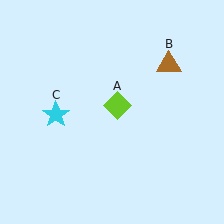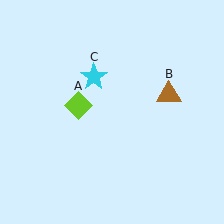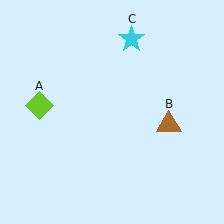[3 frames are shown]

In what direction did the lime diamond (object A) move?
The lime diamond (object A) moved left.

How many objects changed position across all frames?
3 objects changed position: lime diamond (object A), brown triangle (object B), cyan star (object C).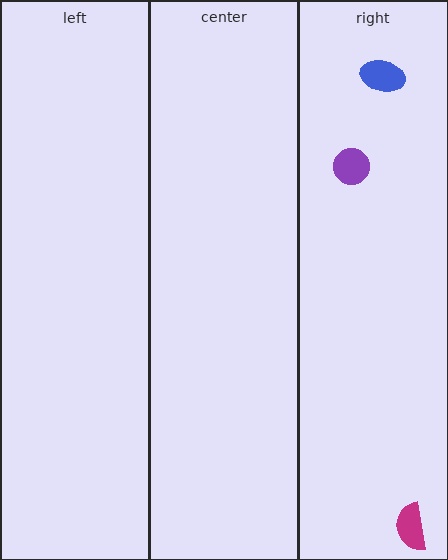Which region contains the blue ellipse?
The right region.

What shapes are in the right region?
The blue ellipse, the magenta semicircle, the purple circle.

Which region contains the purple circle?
The right region.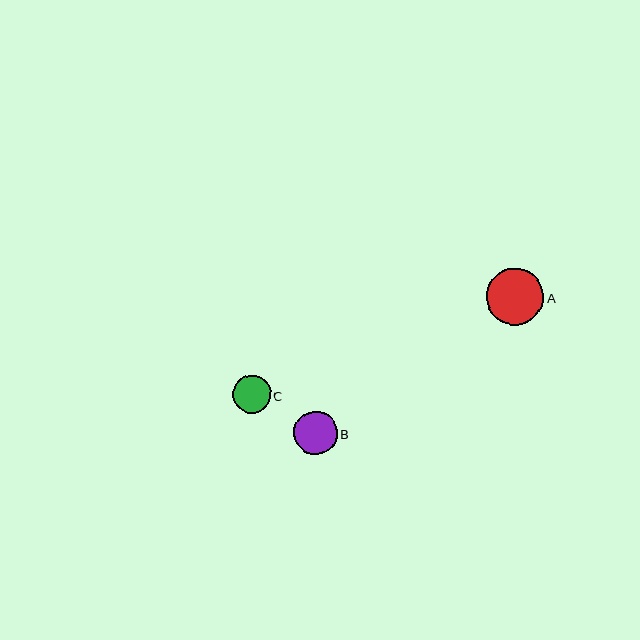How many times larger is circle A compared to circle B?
Circle A is approximately 1.3 times the size of circle B.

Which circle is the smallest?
Circle C is the smallest with a size of approximately 38 pixels.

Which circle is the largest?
Circle A is the largest with a size of approximately 57 pixels.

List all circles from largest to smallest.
From largest to smallest: A, B, C.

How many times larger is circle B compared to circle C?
Circle B is approximately 1.1 times the size of circle C.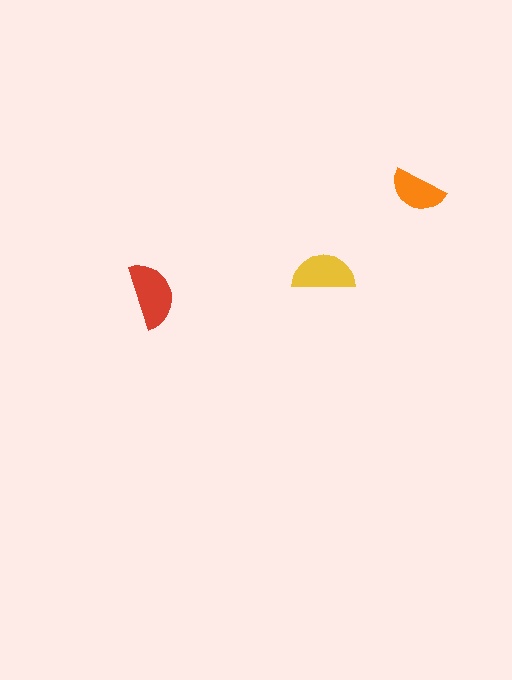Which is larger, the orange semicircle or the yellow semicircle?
The yellow one.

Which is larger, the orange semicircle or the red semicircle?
The red one.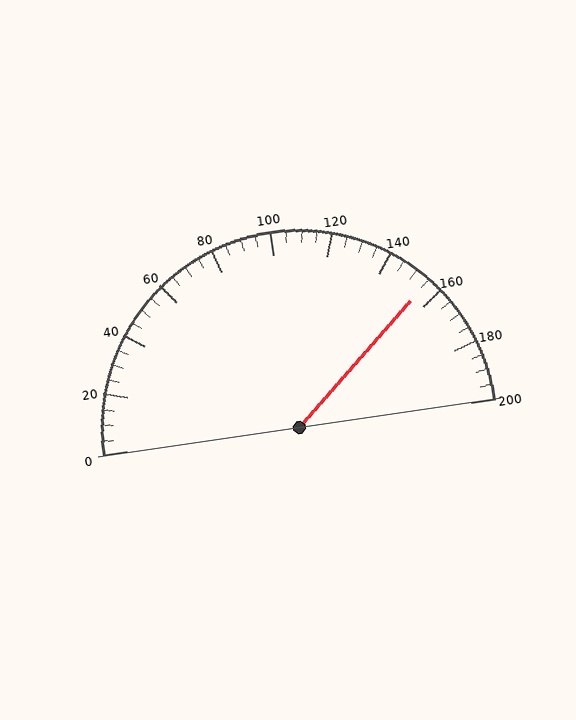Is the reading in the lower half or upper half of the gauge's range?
The reading is in the upper half of the range (0 to 200).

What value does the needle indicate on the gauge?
The needle indicates approximately 155.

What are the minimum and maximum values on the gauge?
The gauge ranges from 0 to 200.